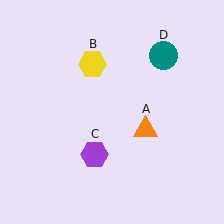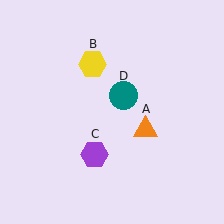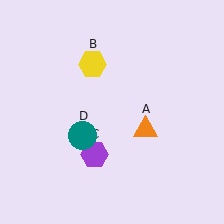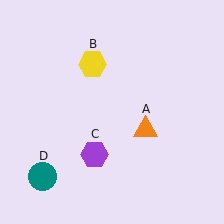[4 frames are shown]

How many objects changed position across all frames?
1 object changed position: teal circle (object D).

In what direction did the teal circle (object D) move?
The teal circle (object D) moved down and to the left.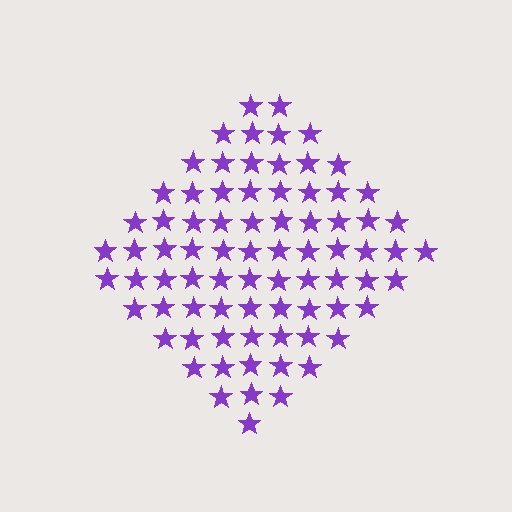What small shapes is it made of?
It is made of small stars.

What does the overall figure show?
The overall figure shows a diamond.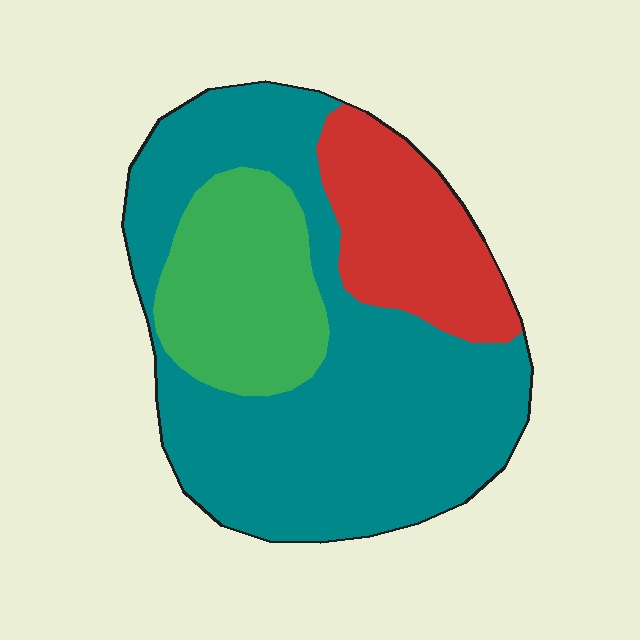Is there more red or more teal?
Teal.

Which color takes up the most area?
Teal, at roughly 60%.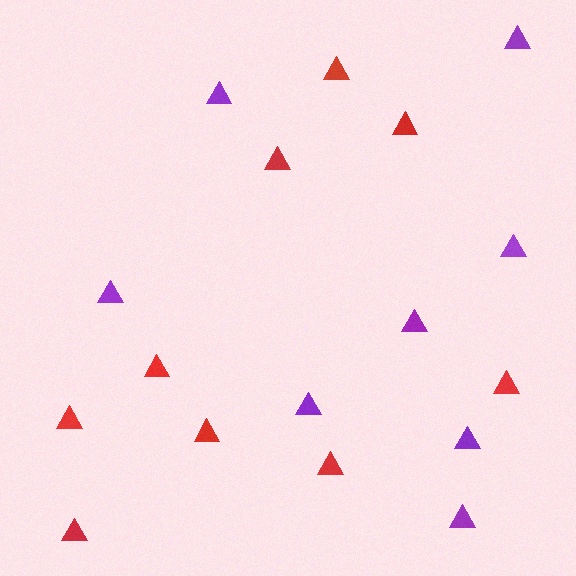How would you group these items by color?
There are 2 groups: one group of purple triangles (8) and one group of red triangles (9).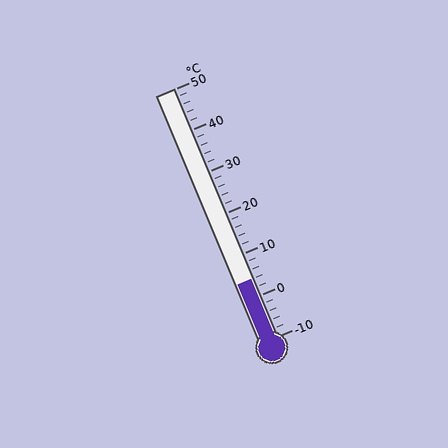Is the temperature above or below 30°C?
The temperature is below 30°C.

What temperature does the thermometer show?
The thermometer shows approximately 4°C.